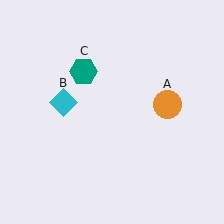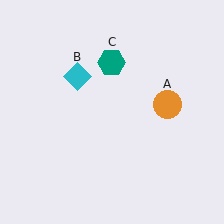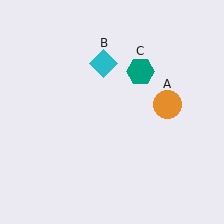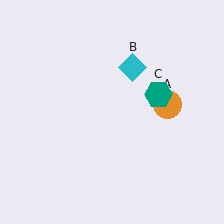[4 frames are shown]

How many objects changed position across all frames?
2 objects changed position: cyan diamond (object B), teal hexagon (object C).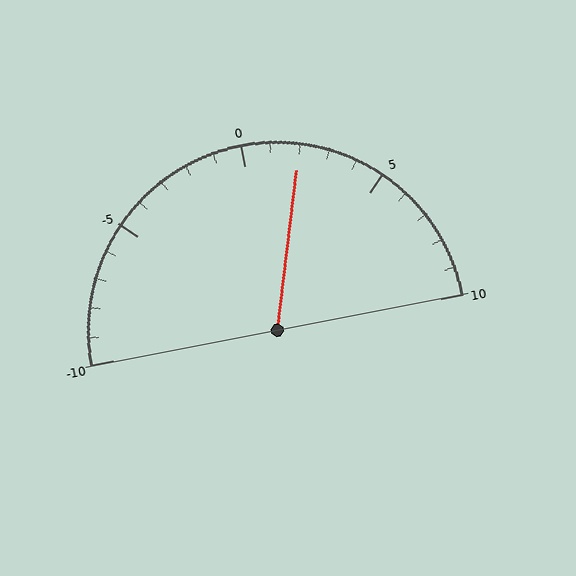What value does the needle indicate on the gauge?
The needle indicates approximately 2.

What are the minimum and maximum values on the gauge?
The gauge ranges from -10 to 10.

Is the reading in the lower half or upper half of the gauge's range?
The reading is in the upper half of the range (-10 to 10).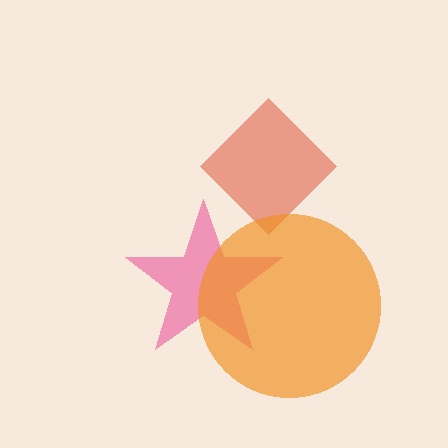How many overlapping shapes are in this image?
There are 3 overlapping shapes in the image.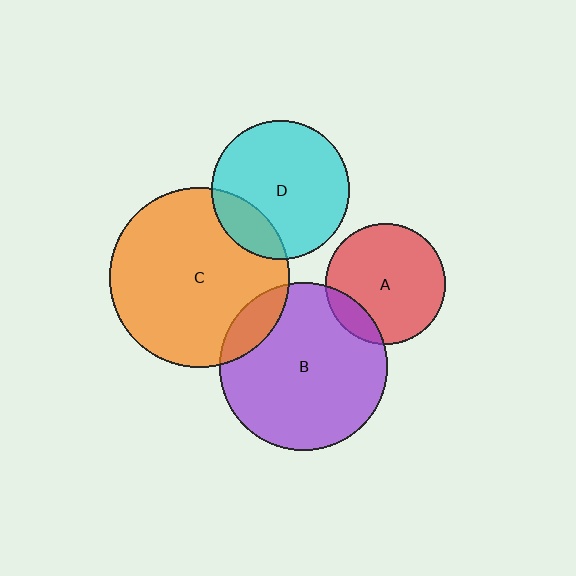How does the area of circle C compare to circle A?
Approximately 2.2 times.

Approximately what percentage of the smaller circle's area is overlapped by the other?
Approximately 10%.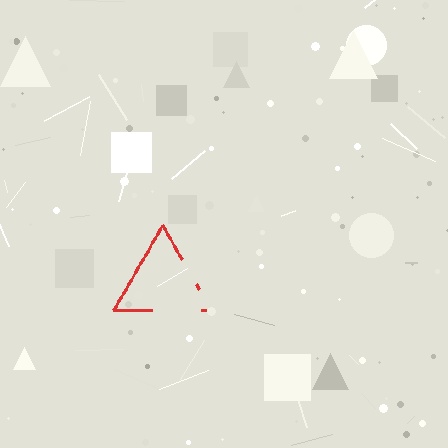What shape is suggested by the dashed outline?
The dashed outline suggests a triangle.